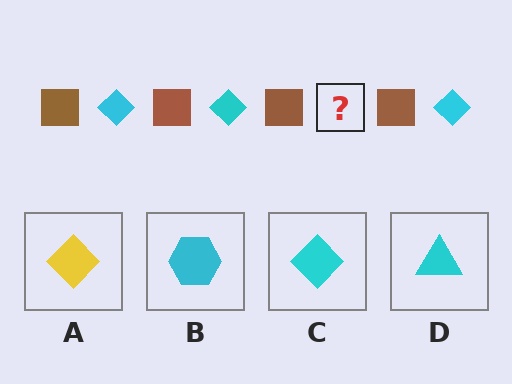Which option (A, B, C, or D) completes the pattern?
C.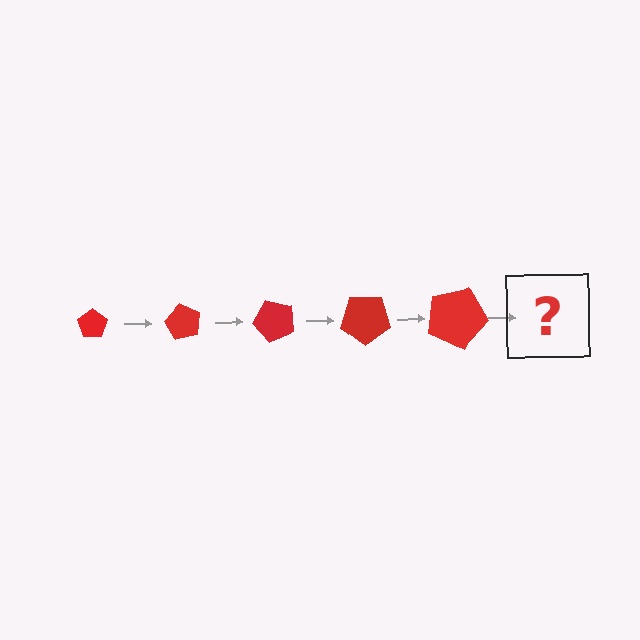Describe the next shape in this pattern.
It should be a pentagon, larger than the previous one and rotated 300 degrees from the start.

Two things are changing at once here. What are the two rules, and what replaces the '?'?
The two rules are that the pentagon grows larger each step and it rotates 60 degrees each step. The '?' should be a pentagon, larger than the previous one and rotated 300 degrees from the start.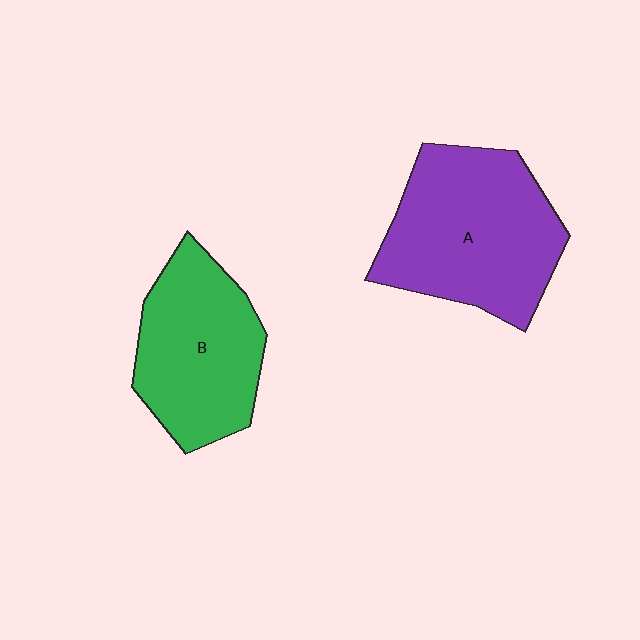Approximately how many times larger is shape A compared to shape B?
Approximately 1.2 times.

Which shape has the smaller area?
Shape B (green).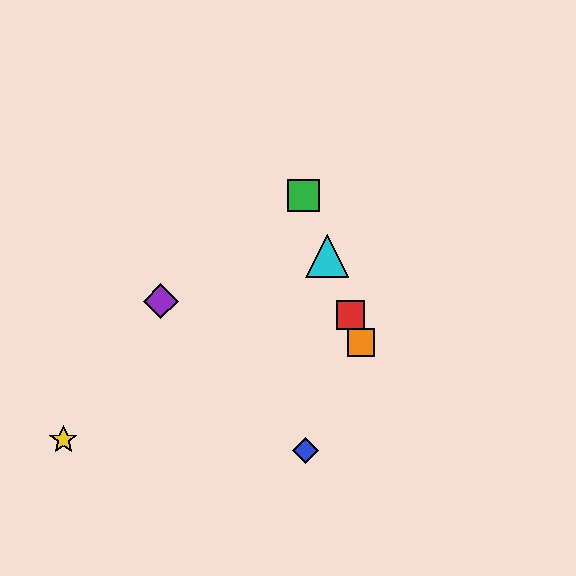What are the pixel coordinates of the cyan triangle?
The cyan triangle is at (327, 256).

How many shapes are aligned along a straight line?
4 shapes (the red square, the green square, the orange square, the cyan triangle) are aligned along a straight line.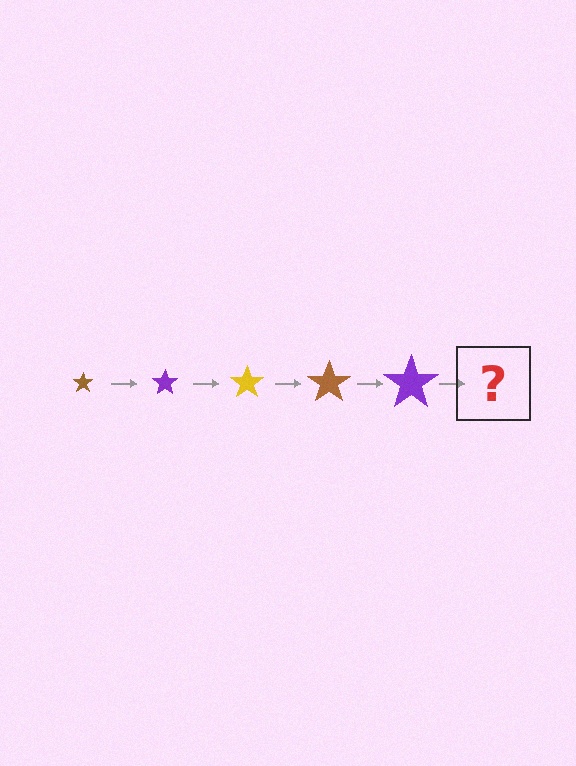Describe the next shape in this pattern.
It should be a yellow star, larger than the previous one.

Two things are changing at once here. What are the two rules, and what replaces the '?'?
The two rules are that the star grows larger each step and the color cycles through brown, purple, and yellow. The '?' should be a yellow star, larger than the previous one.